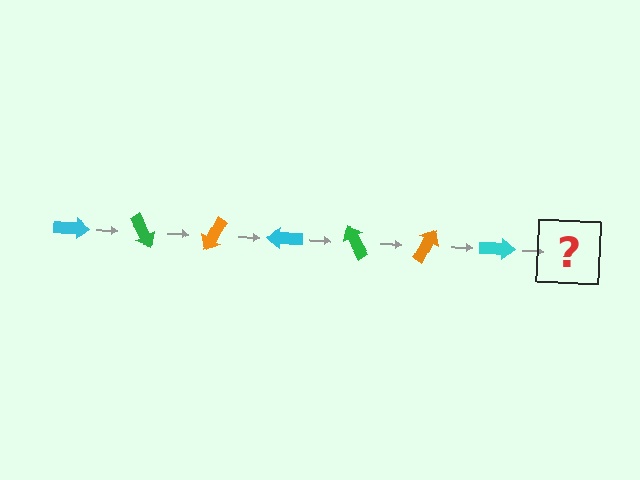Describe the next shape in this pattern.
It should be a green arrow, rotated 420 degrees from the start.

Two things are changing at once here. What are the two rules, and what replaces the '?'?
The two rules are that it rotates 60 degrees each step and the color cycles through cyan, green, and orange. The '?' should be a green arrow, rotated 420 degrees from the start.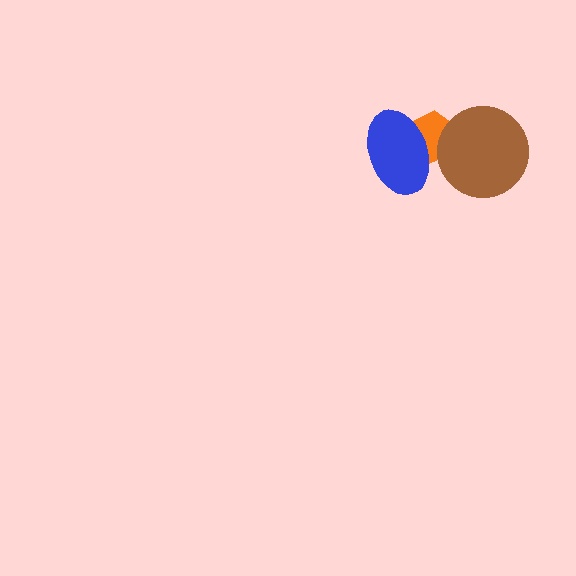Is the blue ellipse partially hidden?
No, no other shape covers it.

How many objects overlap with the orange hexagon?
2 objects overlap with the orange hexagon.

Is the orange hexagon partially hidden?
Yes, it is partially covered by another shape.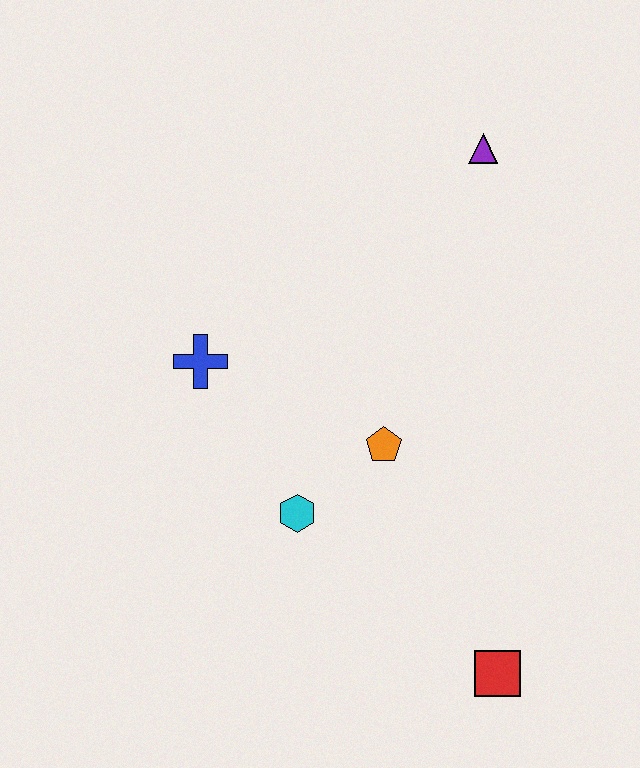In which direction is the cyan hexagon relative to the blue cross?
The cyan hexagon is below the blue cross.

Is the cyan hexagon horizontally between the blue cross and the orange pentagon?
Yes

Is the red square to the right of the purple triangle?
Yes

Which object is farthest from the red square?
The purple triangle is farthest from the red square.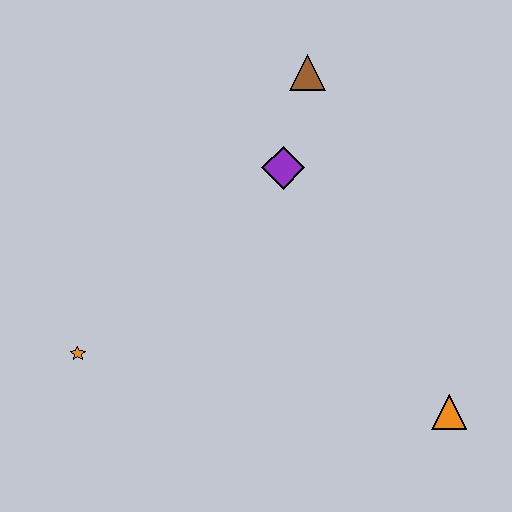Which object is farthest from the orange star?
The orange triangle is farthest from the orange star.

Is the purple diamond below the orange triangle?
No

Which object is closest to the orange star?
The purple diamond is closest to the orange star.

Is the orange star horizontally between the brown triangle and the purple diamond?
No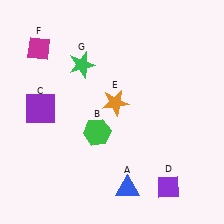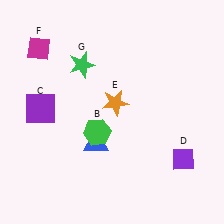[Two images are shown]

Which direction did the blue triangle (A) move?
The blue triangle (A) moved up.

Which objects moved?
The objects that moved are: the blue triangle (A), the purple diamond (D).